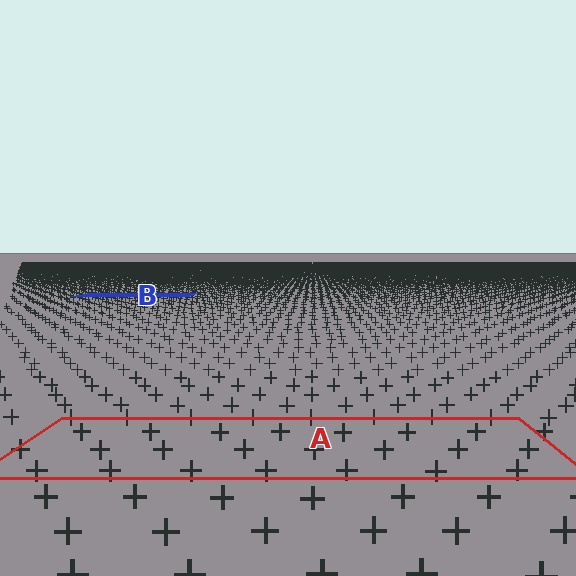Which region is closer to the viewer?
Region A is closer. The texture elements there are larger and more spread out.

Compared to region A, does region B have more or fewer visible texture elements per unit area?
Region B has more texture elements per unit area — they are packed more densely because it is farther away.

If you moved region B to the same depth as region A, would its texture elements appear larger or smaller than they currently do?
They would appear larger. At a closer depth, the same texture elements are projected at a bigger on-screen size.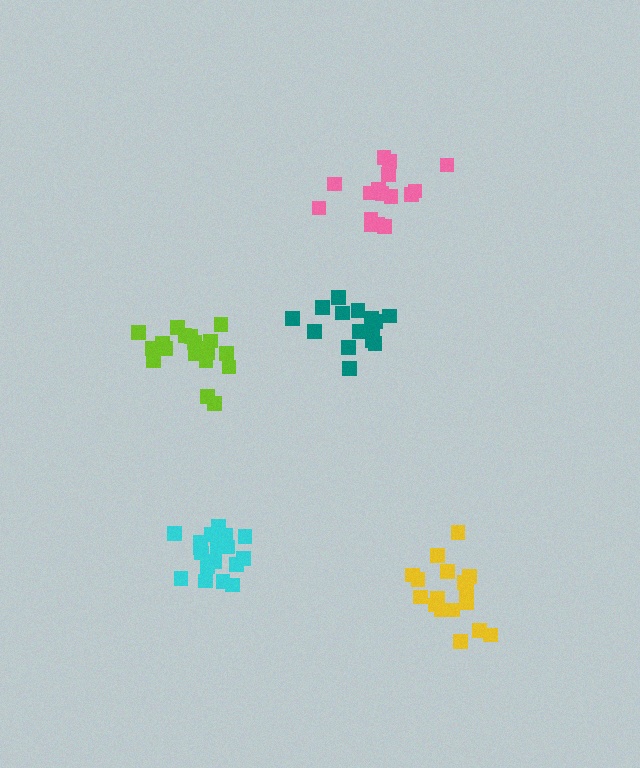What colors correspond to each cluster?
The clusters are colored: cyan, lime, teal, yellow, pink.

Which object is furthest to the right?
The yellow cluster is rightmost.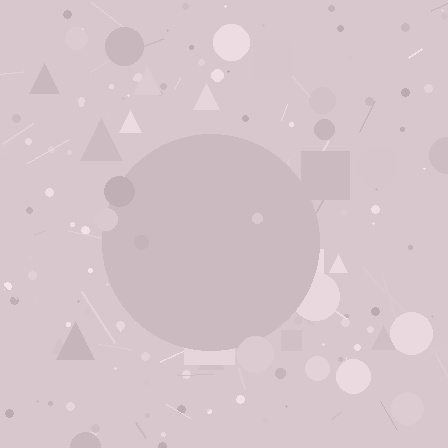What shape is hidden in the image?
A circle is hidden in the image.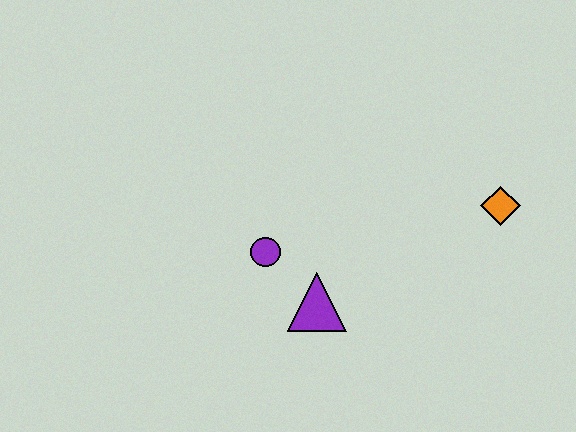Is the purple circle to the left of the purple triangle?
Yes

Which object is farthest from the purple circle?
The orange diamond is farthest from the purple circle.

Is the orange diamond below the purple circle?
No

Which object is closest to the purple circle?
The purple triangle is closest to the purple circle.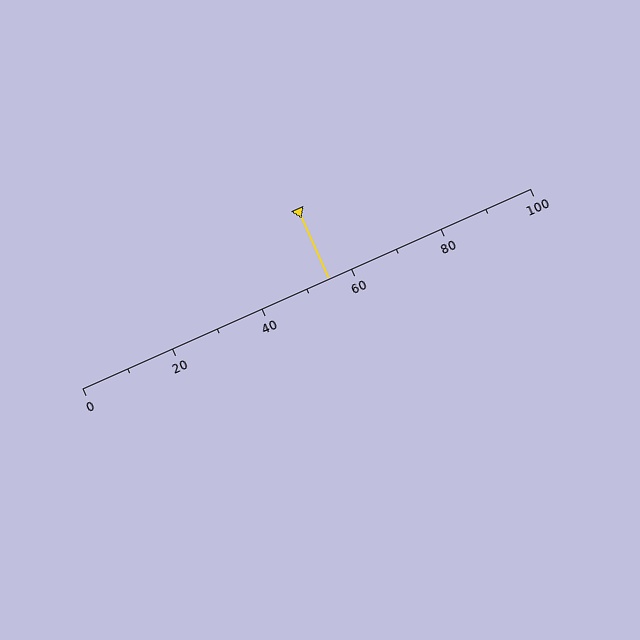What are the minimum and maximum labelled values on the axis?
The axis runs from 0 to 100.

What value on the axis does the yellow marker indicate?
The marker indicates approximately 55.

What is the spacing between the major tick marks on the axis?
The major ticks are spaced 20 apart.